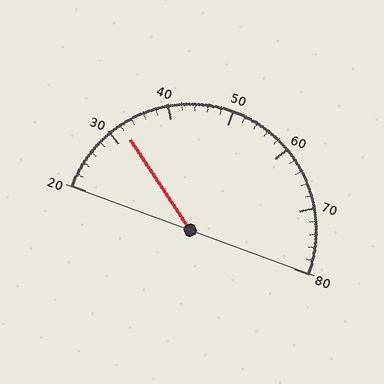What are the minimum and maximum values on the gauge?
The gauge ranges from 20 to 80.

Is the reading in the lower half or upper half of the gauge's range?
The reading is in the lower half of the range (20 to 80).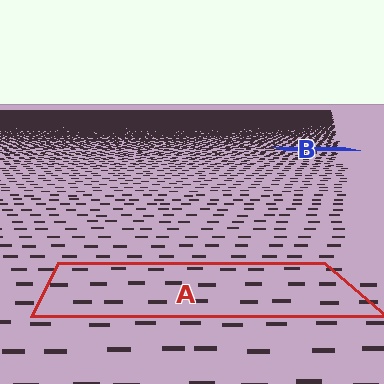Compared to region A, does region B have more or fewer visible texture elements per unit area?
Region B has more texture elements per unit area — they are packed more densely because it is farther away.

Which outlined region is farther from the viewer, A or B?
Region B is farther from the viewer — the texture elements inside it appear smaller and more densely packed.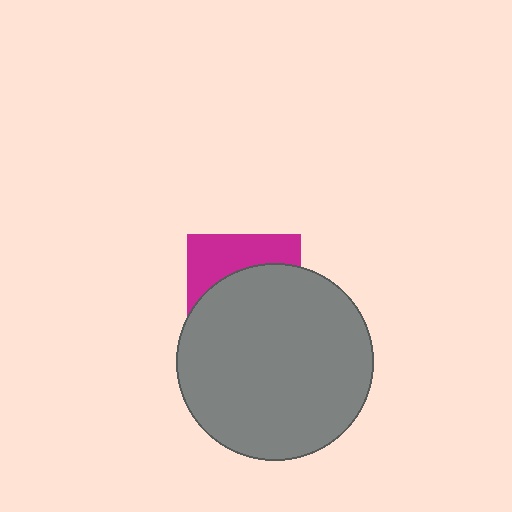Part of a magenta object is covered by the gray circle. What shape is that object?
It is a square.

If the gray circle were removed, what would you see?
You would see the complete magenta square.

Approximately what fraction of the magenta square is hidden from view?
Roughly 64% of the magenta square is hidden behind the gray circle.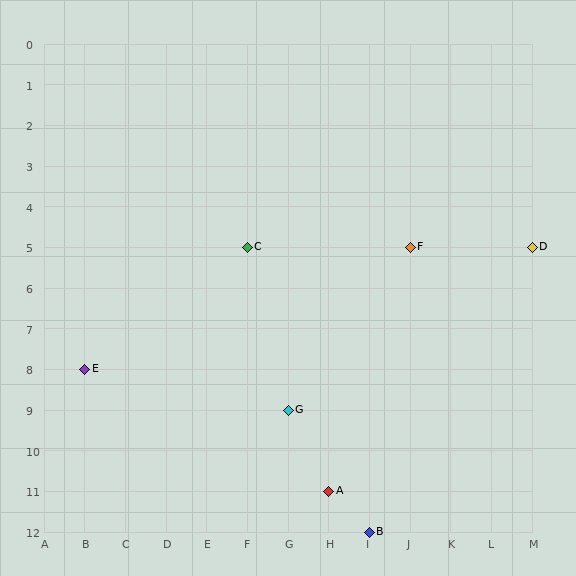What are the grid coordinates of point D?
Point D is at grid coordinates (M, 5).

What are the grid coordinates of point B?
Point B is at grid coordinates (I, 12).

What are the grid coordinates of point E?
Point E is at grid coordinates (B, 8).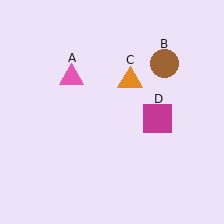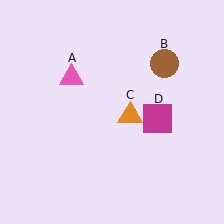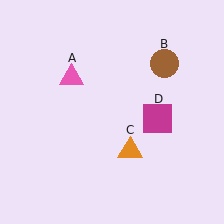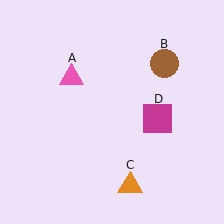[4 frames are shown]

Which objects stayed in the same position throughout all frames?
Pink triangle (object A) and brown circle (object B) and magenta square (object D) remained stationary.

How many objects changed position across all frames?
1 object changed position: orange triangle (object C).